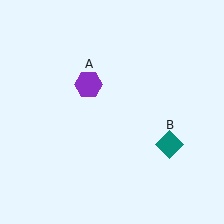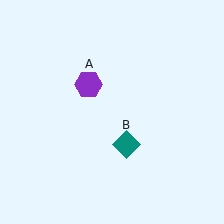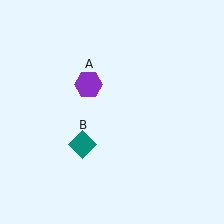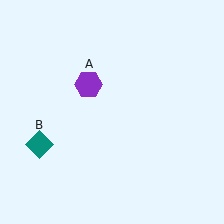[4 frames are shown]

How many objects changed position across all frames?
1 object changed position: teal diamond (object B).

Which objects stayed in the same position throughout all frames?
Purple hexagon (object A) remained stationary.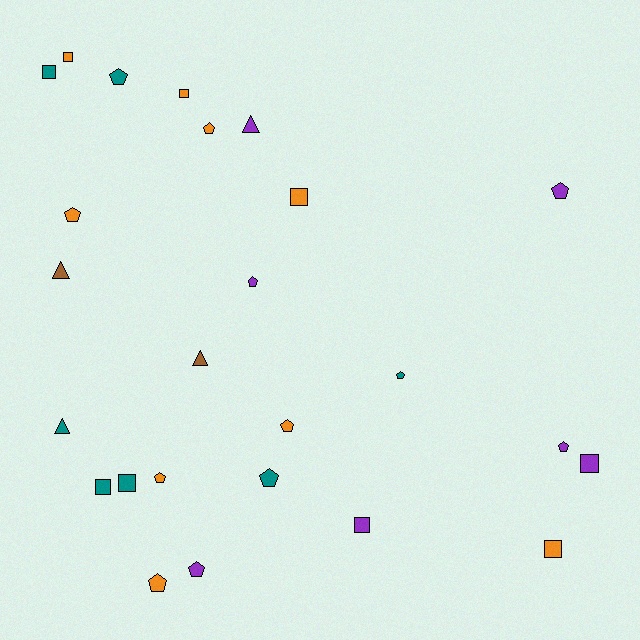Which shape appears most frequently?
Pentagon, with 12 objects.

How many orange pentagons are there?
There are 5 orange pentagons.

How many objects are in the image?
There are 25 objects.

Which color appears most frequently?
Orange, with 9 objects.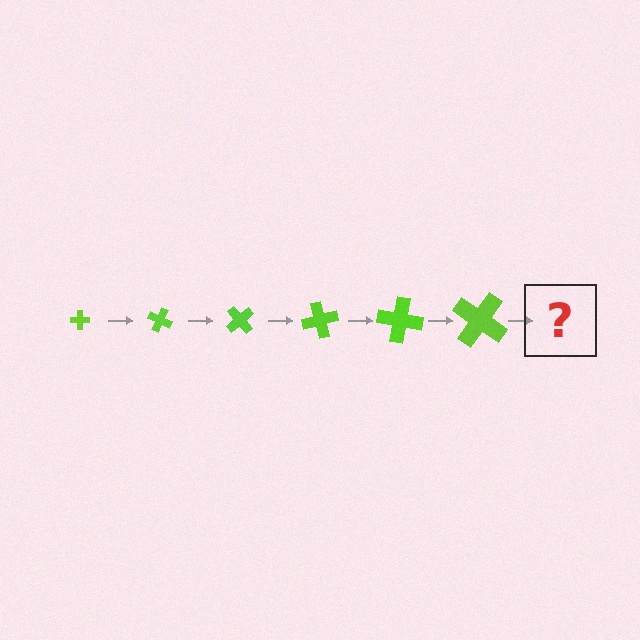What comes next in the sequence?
The next element should be a cross, larger than the previous one and rotated 150 degrees from the start.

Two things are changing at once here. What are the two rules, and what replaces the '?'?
The two rules are that the cross grows larger each step and it rotates 25 degrees each step. The '?' should be a cross, larger than the previous one and rotated 150 degrees from the start.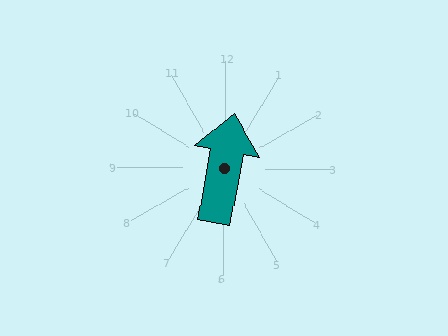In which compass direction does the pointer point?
North.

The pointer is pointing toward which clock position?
Roughly 12 o'clock.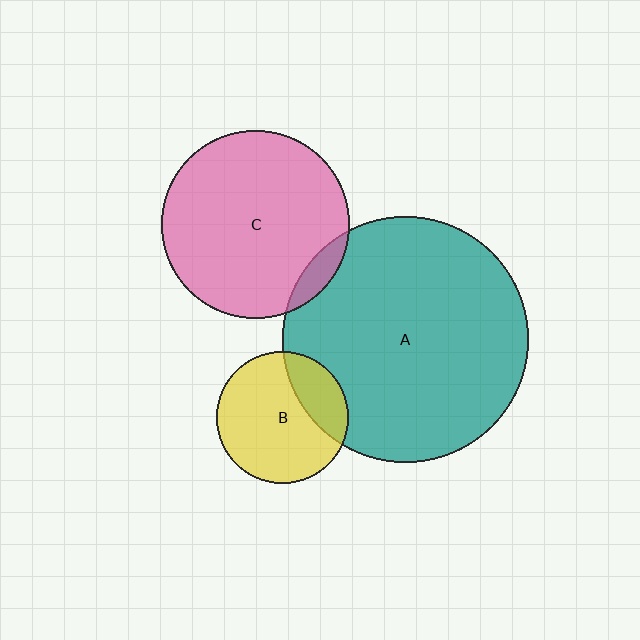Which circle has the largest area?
Circle A (teal).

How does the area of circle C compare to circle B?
Approximately 2.0 times.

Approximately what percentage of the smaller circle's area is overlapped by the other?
Approximately 25%.